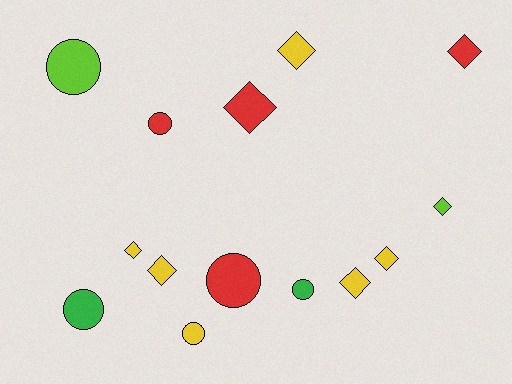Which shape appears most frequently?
Diamond, with 8 objects.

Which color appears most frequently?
Yellow, with 6 objects.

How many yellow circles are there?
There is 1 yellow circle.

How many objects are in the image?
There are 14 objects.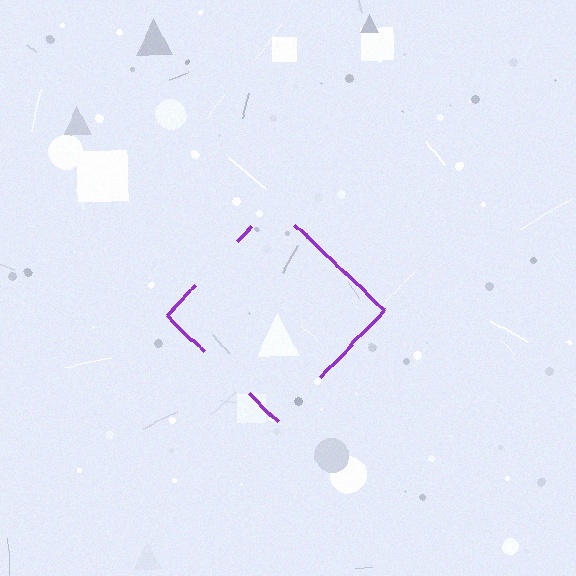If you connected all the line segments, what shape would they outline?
They would outline a diamond.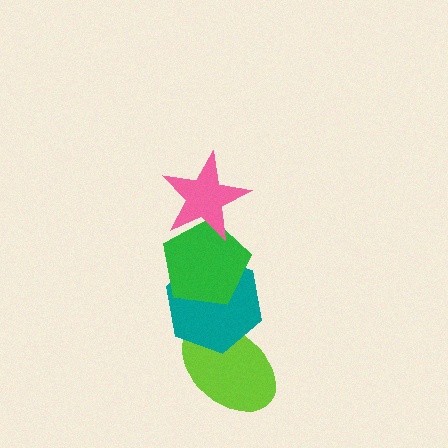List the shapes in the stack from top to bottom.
From top to bottom: the pink star, the green pentagon, the teal hexagon, the lime ellipse.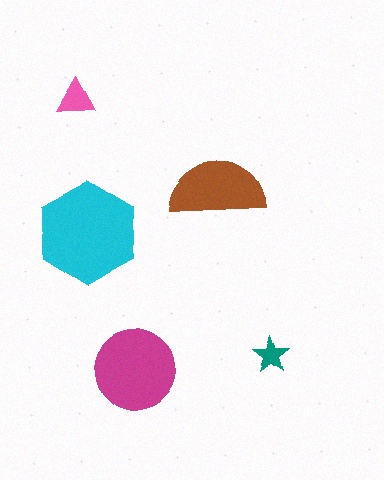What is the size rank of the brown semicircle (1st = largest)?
3rd.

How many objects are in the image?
There are 5 objects in the image.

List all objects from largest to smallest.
The cyan hexagon, the magenta circle, the brown semicircle, the pink triangle, the teal star.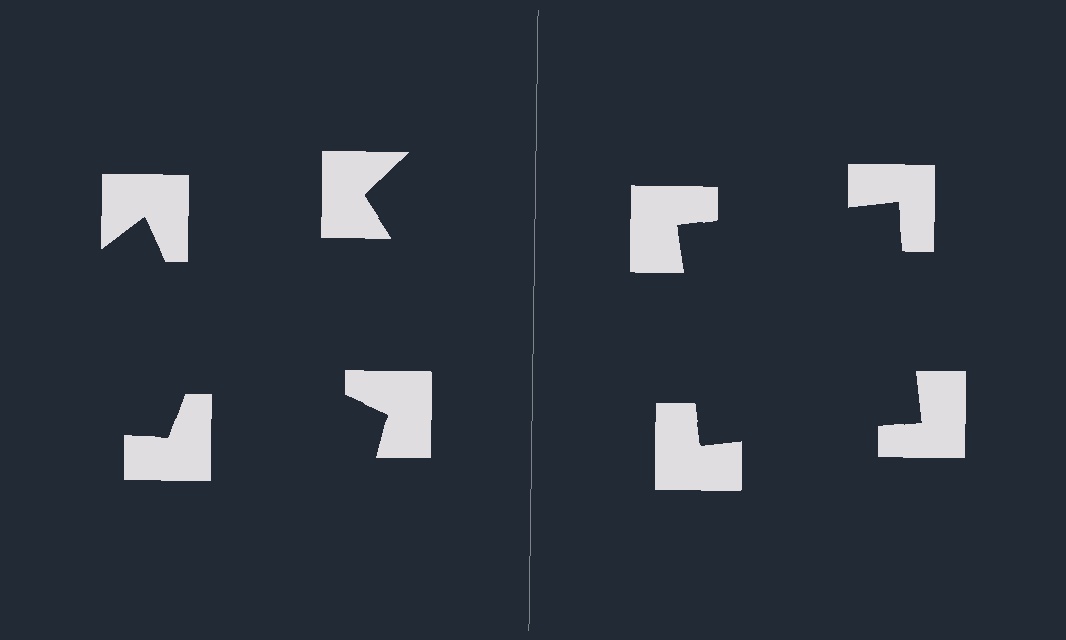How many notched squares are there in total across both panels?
8 — 4 on each side.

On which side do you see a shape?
An illusory square appears on the right side. On the left side the wedge cuts are rotated, so no coherent shape forms.